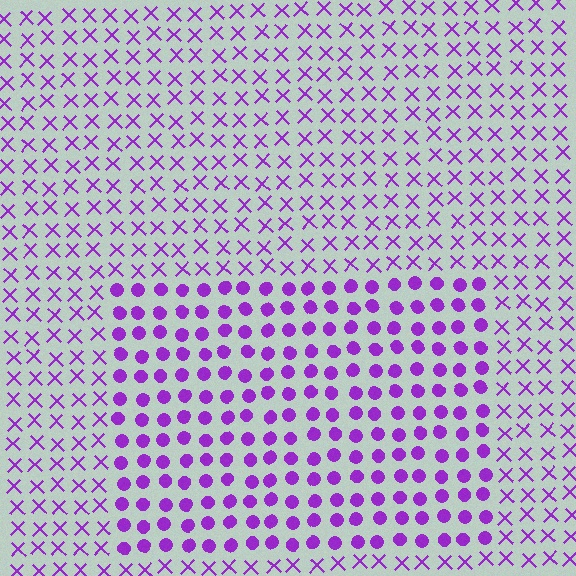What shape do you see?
I see a rectangle.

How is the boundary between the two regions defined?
The boundary is defined by a change in element shape: circles inside vs. X marks outside. All elements share the same color and spacing.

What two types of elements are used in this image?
The image uses circles inside the rectangle region and X marks outside it.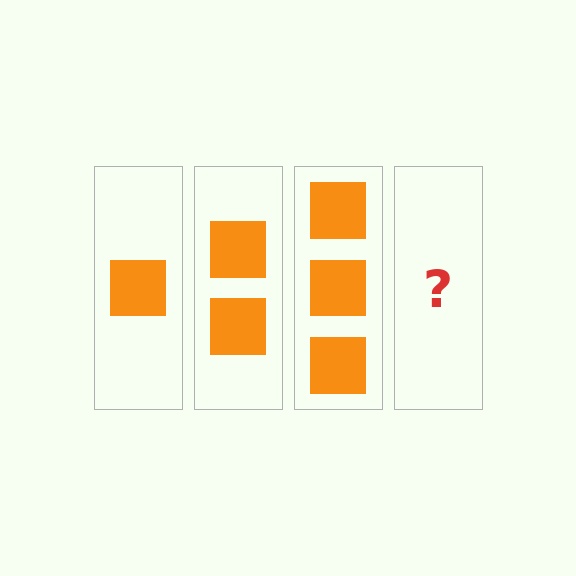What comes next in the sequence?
The next element should be 4 squares.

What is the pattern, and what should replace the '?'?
The pattern is that each step adds one more square. The '?' should be 4 squares.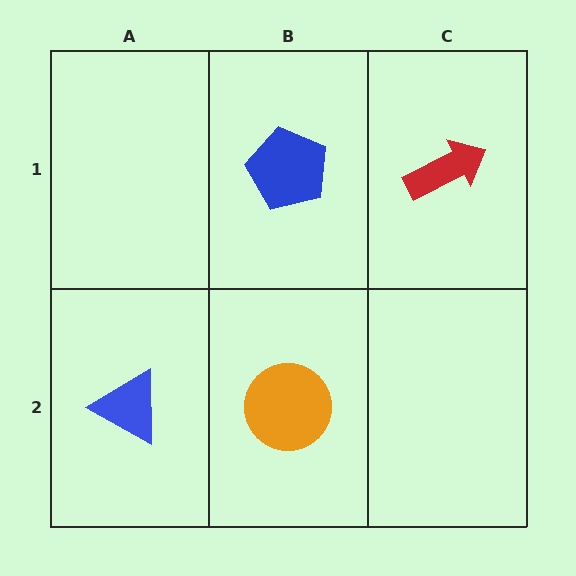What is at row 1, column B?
A blue pentagon.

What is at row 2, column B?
An orange circle.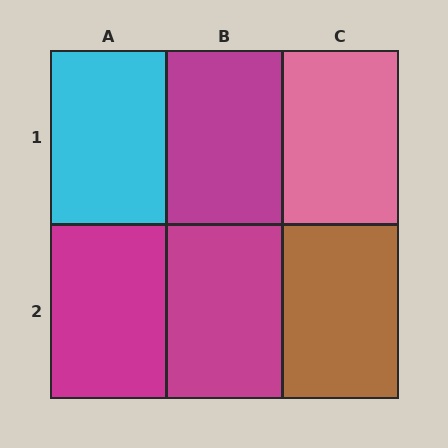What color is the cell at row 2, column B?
Magenta.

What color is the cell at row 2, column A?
Magenta.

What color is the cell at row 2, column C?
Brown.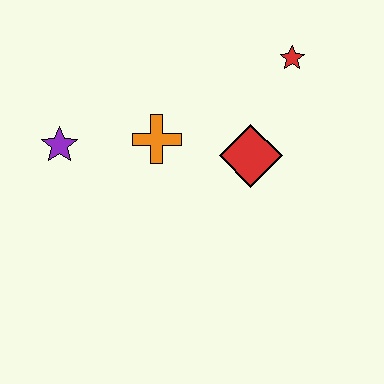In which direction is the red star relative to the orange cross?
The red star is to the right of the orange cross.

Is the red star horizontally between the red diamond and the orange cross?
No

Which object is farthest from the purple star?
The red star is farthest from the purple star.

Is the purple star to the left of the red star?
Yes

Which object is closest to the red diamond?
The orange cross is closest to the red diamond.